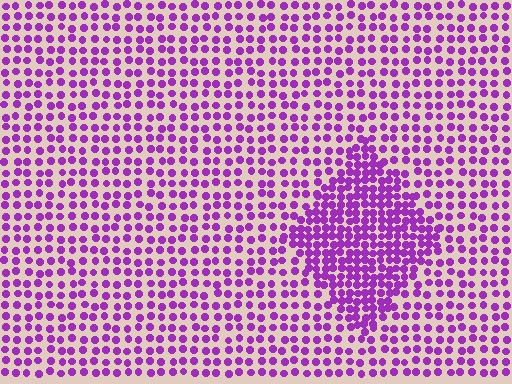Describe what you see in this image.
The image contains small purple elements arranged at two different densities. A diamond-shaped region is visible where the elements are more densely packed than the surrounding area.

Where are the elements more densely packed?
The elements are more densely packed inside the diamond boundary.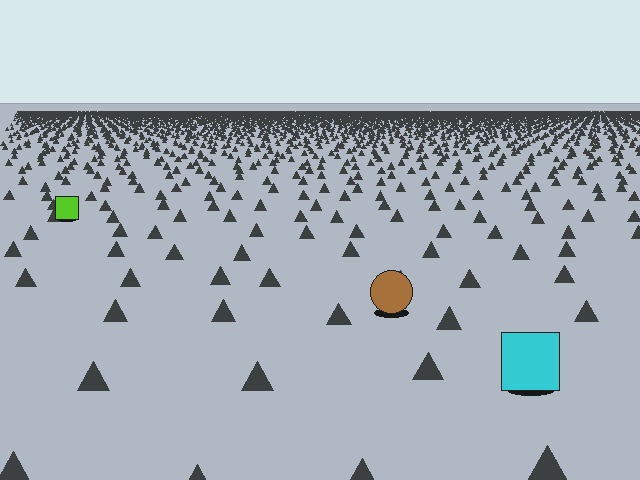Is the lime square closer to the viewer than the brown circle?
No. The brown circle is closer — you can tell from the texture gradient: the ground texture is coarser near it.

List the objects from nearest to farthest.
From nearest to farthest: the cyan square, the brown circle, the lime square.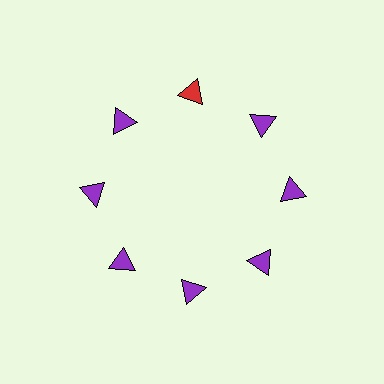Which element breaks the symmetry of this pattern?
The red triangle at roughly the 12 o'clock position breaks the symmetry. All other shapes are purple triangles.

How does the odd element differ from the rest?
It has a different color: red instead of purple.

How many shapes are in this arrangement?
There are 8 shapes arranged in a ring pattern.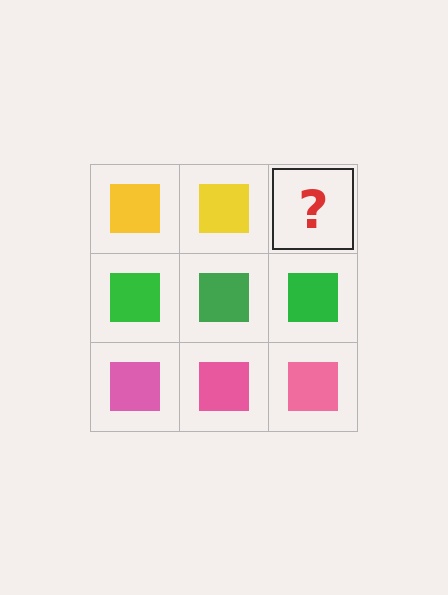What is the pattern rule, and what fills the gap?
The rule is that each row has a consistent color. The gap should be filled with a yellow square.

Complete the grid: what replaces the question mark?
The question mark should be replaced with a yellow square.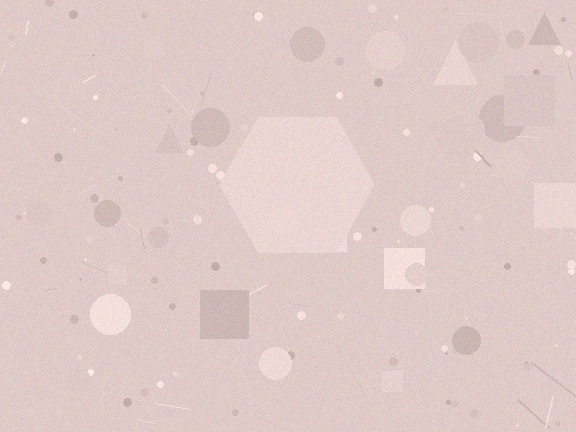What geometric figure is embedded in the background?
A hexagon is embedded in the background.